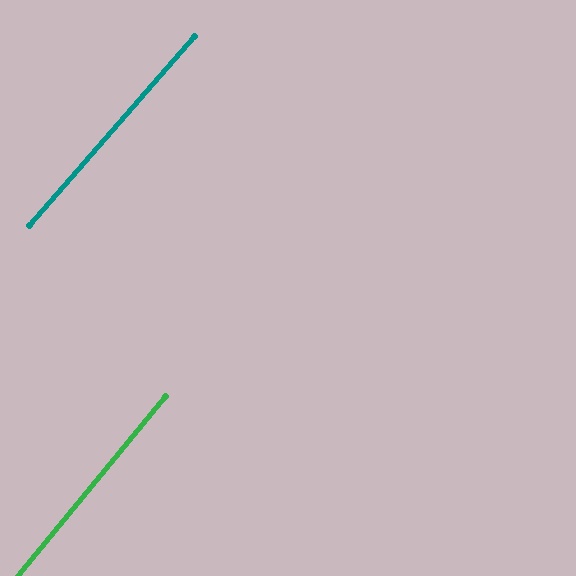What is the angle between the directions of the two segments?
Approximately 2 degrees.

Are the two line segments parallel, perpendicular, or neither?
Parallel — their directions differ by only 1.6°.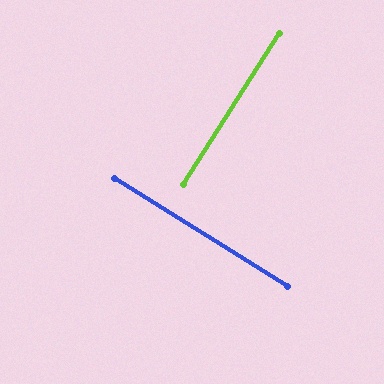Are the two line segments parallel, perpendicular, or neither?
Perpendicular — they meet at approximately 89°.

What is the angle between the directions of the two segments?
Approximately 89 degrees.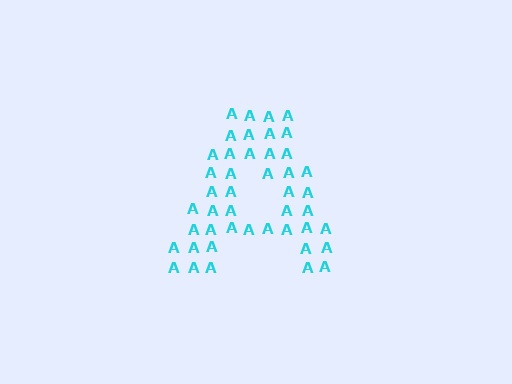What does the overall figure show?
The overall figure shows the letter A.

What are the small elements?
The small elements are letter A's.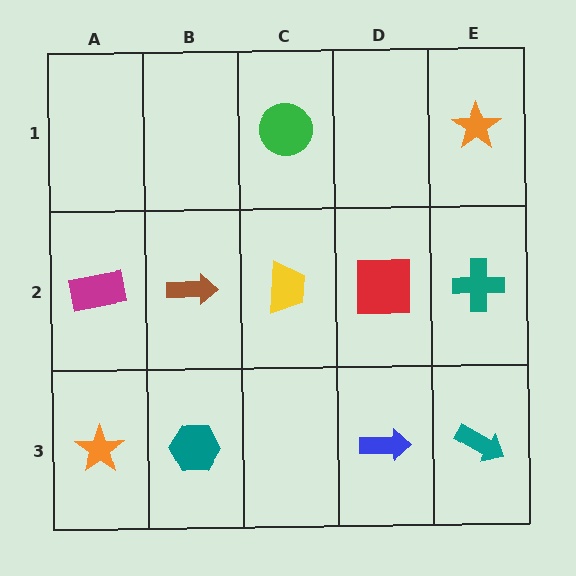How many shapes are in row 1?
2 shapes.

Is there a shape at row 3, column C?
No, that cell is empty.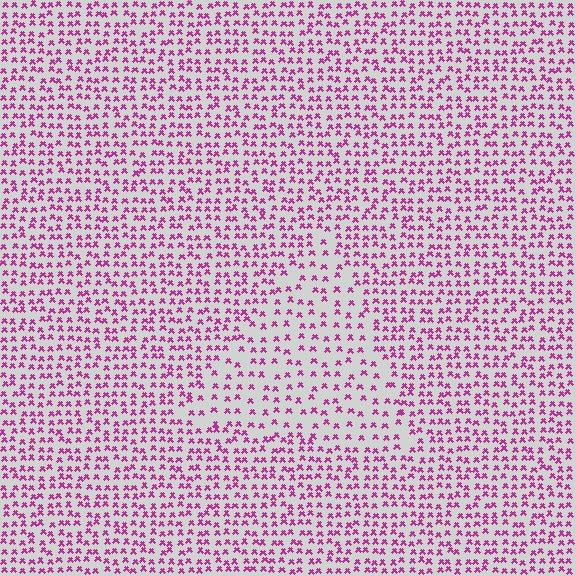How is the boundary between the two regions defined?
The boundary is defined by a change in element density (approximately 1.8x ratio). All elements are the same color, size, and shape.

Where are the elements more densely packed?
The elements are more densely packed outside the triangle boundary.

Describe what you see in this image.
The image contains small magenta elements arranged at two different densities. A triangle-shaped region is visible where the elements are less densely packed than the surrounding area.